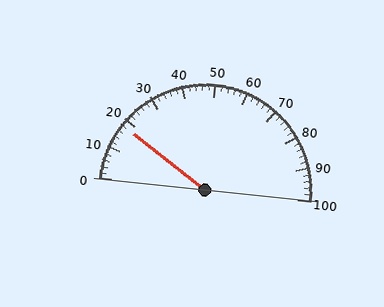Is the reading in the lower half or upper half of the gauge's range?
The reading is in the lower half of the range (0 to 100).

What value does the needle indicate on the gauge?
The needle indicates approximately 18.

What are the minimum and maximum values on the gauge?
The gauge ranges from 0 to 100.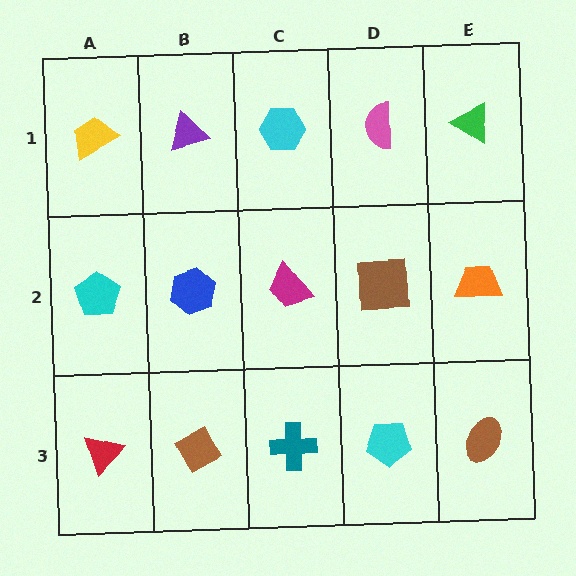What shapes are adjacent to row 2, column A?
A yellow trapezoid (row 1, column A), a red triangle (row 3, column A), a blue hexagon (row 2, column B).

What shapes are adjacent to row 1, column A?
A cyan pentagon (row 2, column A), a purple triangle (row 1, column B).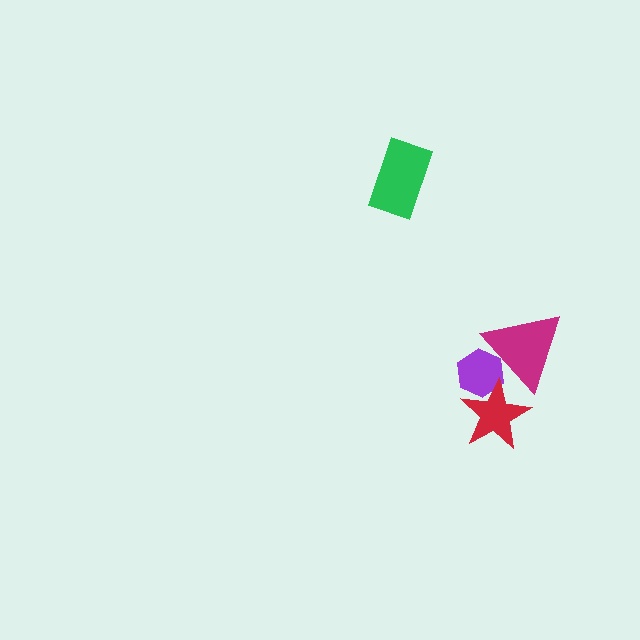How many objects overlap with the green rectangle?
0 objects overlap with the green rectangle.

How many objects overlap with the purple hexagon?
2 objects overlap with the purple hexagon.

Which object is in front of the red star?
The magenta triangle is in front of the red star.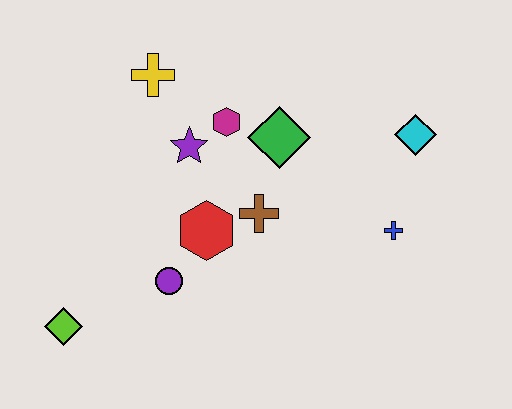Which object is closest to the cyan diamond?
The blue cross is closest to the cyan diamond.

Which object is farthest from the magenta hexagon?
The lime diamond is farthest from the magenta hexagon.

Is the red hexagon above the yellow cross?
No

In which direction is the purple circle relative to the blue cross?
The purple circle is to the left of the blue cross.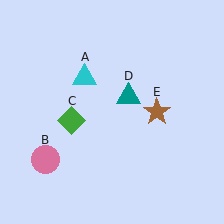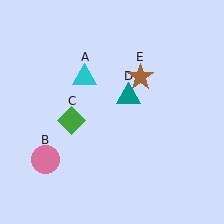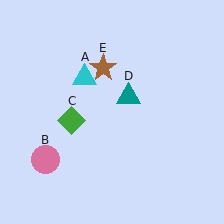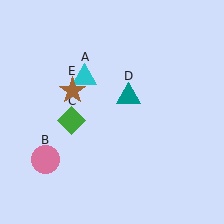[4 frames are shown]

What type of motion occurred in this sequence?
The brown star (object E) rotated counterclockwise around the center of the scene.